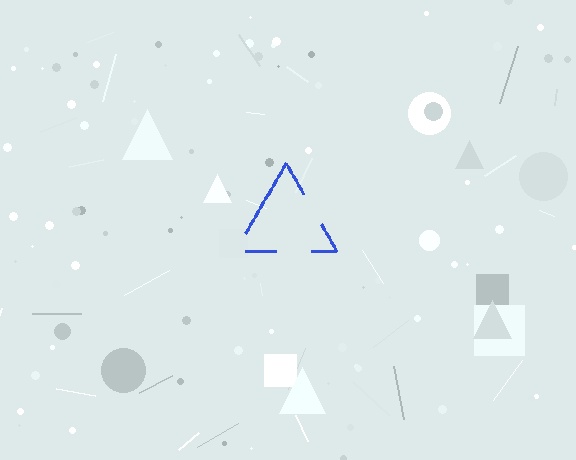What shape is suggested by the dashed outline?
The dashed outline suggests a triangle.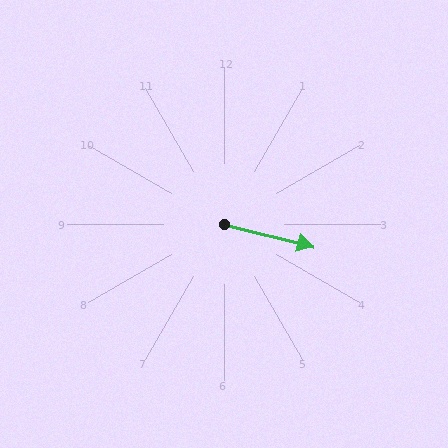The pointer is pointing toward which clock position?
Roughly 3 o'clock.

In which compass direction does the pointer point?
East.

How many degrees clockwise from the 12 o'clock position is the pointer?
Approximately 104 degrees.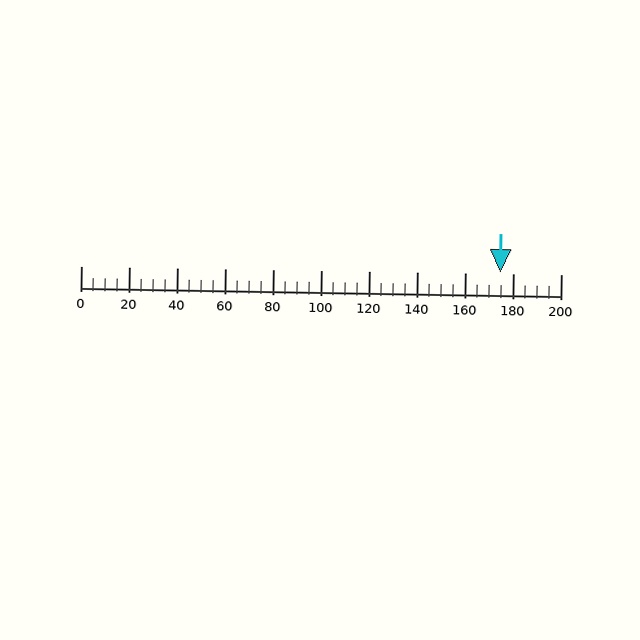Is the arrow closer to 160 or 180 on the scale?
The arrow is closer to 180.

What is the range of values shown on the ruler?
The ruler shows values from 0 to 200.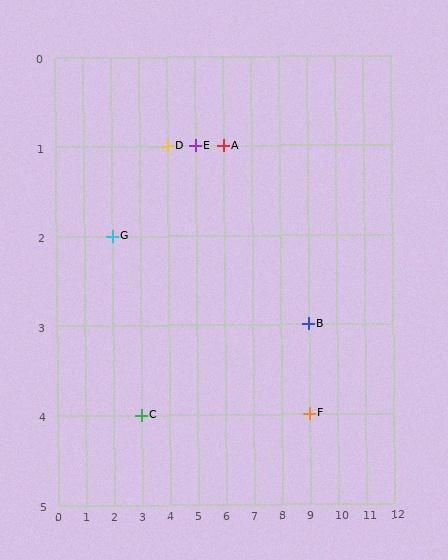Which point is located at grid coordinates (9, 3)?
Point B is at (9, 3).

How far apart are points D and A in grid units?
Points D and A are 2 columns apart.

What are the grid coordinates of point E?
Point E is at grid coordinates (5, 1).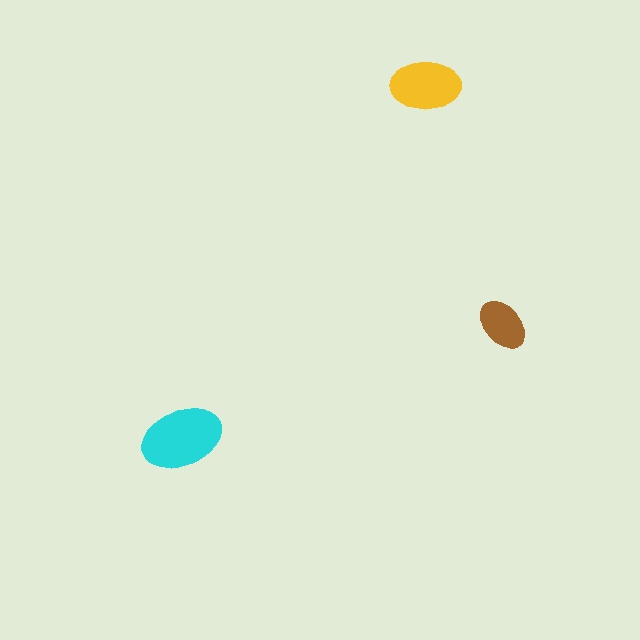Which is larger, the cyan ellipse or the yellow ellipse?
The cyan one.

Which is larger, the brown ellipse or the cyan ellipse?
The cyan one.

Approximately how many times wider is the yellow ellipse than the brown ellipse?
About 1.5 times wider.